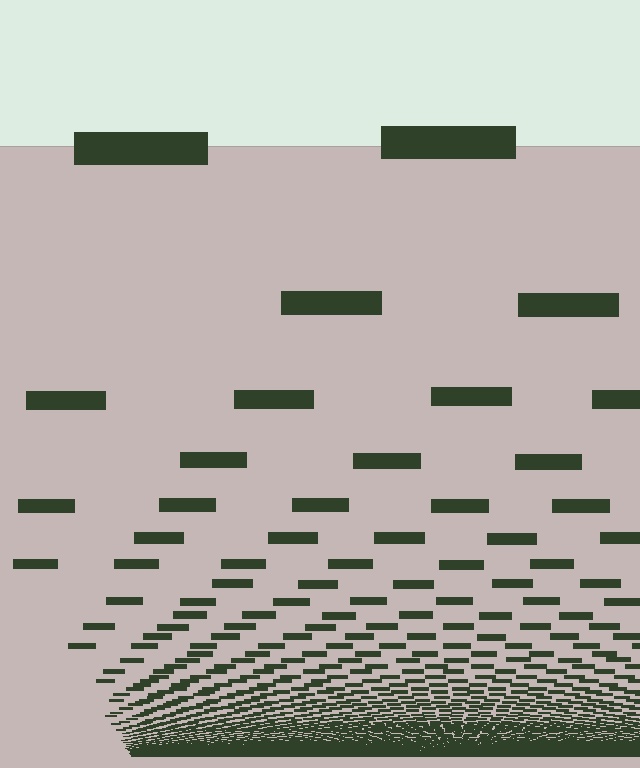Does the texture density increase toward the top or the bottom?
Density increases toward the bottom.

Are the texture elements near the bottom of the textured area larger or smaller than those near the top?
Smaller. The gradient is inverted — elements near the bottom are smaller and denser.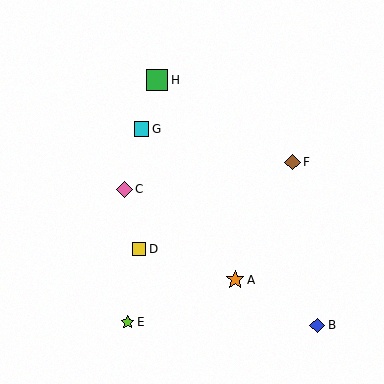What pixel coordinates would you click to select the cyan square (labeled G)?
Click at (141, 129) to select the cyan square G.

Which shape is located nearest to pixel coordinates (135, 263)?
The yellow square (labeled D) at (139, 249) is nearest to that location.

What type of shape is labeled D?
Shape D is a yellow square.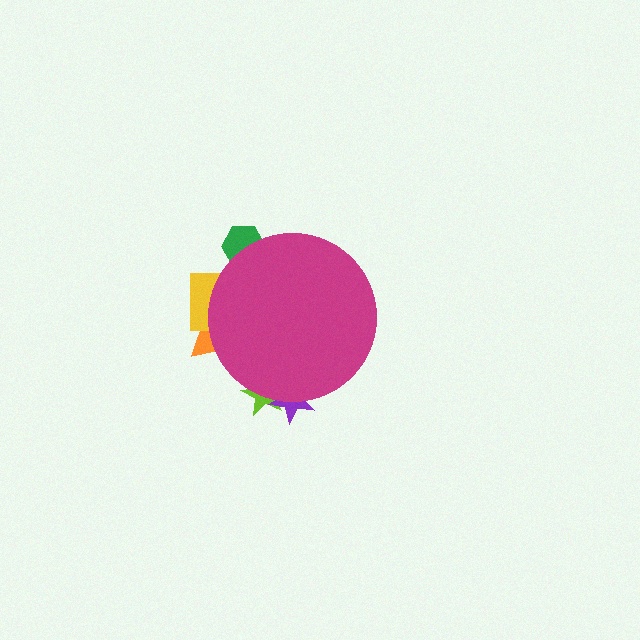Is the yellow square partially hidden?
Yes, the yellow square is partially hidden behind the magenta circle.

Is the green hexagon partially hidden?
Yes, the green hexagon is partially hidden behind the magenta circle.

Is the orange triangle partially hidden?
Yes, the orange triangle is partially hidden behind the magenta circle.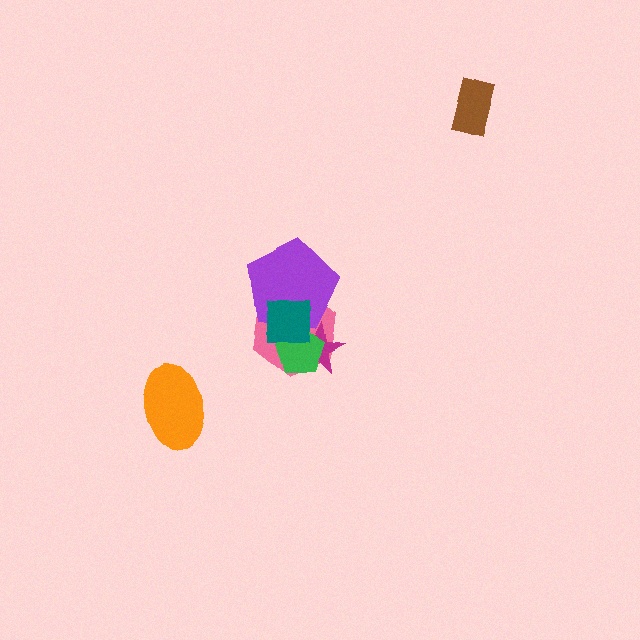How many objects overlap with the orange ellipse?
0 objects overlap with the orange ellipse.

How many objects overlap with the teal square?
4 objects overlap with the teal square.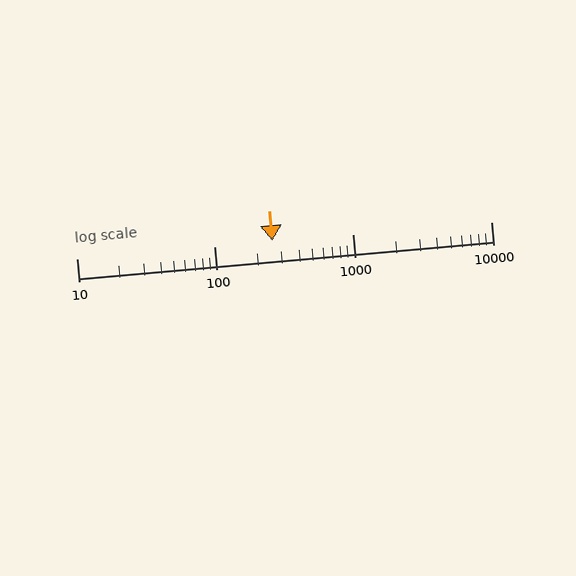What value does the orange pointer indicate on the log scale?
The pointer indicates approximately 260.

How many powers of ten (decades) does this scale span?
The scale spans 3 decades, from 10 to 10000.